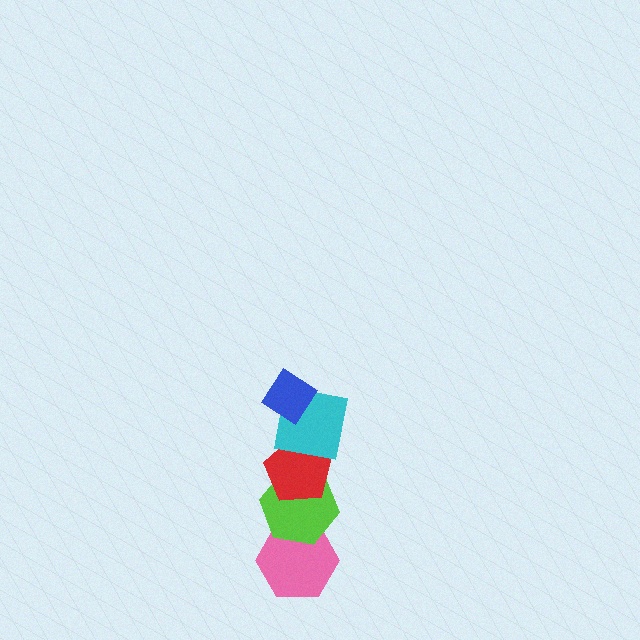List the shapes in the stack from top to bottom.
From top to bottom: the blue diamond, the cyan square, the red pentagon, the lime hexagon, the pink hexagon.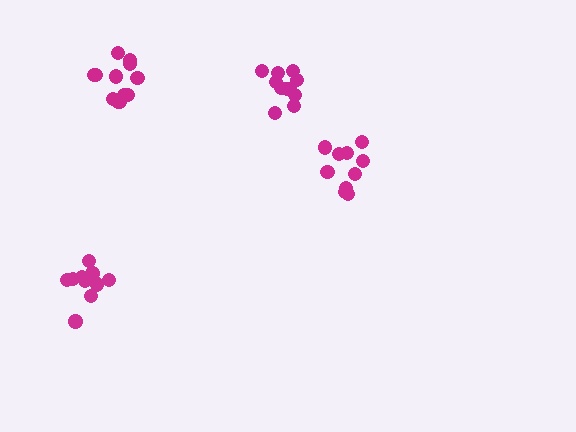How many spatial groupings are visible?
There are 4 spatial groupings.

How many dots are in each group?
Group 1: 11 dots, Group 2: 12 dots, Group 3: 11 dots, Group 4: 13 dots (47 total).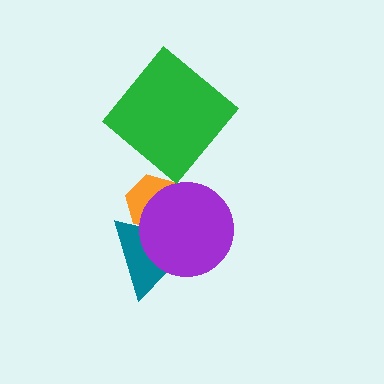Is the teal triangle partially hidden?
Yes, it is partially covered by another shape.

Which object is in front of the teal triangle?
The purple circle is in front of the teal triangle.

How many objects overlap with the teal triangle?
2 objects overlap with the teal triangle.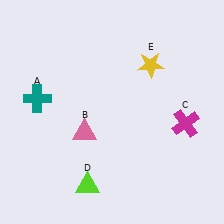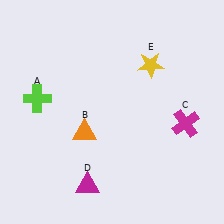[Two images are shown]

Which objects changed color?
A changed from teal to lime. B changed from pink to orange. D changed from lime to magenta.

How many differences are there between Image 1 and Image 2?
There are 3 differences between the two images.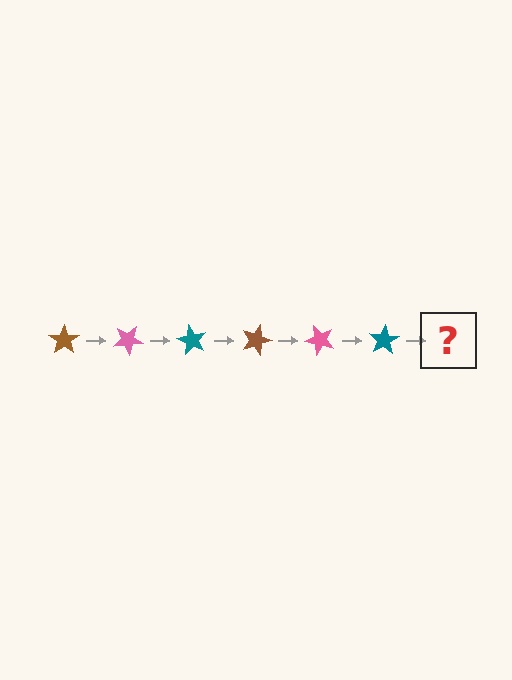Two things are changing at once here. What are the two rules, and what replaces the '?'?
The two rules are that it rotates 30 degrees each step and the color cycles through brown, pink, and teal. The '?' should be a brown star, rotated 180 degrees from the start.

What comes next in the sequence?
The next element should be a brown star, rotated 180 degrees from the start.